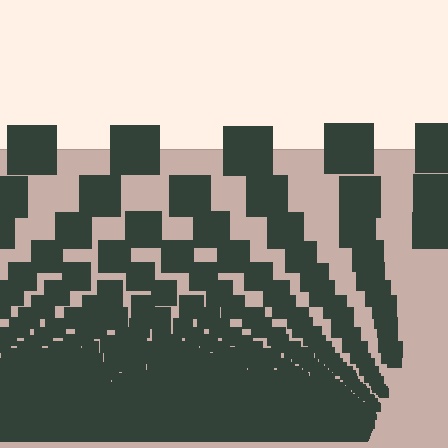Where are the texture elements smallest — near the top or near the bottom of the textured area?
Near the bottom.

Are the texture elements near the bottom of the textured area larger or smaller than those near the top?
Smaller. The gradient is inverted — elements near the bottom are smaller and denser.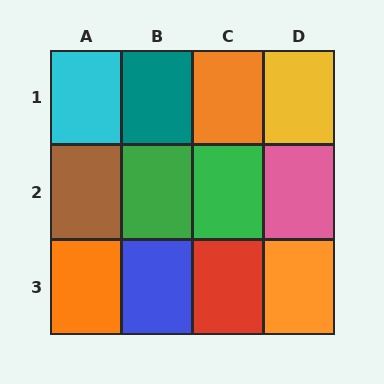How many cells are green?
2 cells are green.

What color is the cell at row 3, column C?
Red.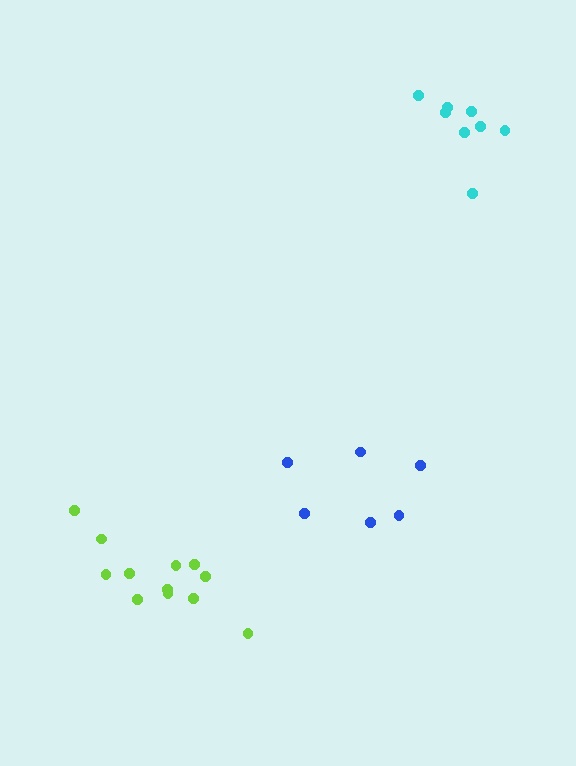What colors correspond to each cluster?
The clusters are colored: blue, cyan, lime.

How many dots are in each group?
Group 1: 6 dots, Group 2: 8 dots, Group 3: 12 dots (26 total).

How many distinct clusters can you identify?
There are 3 distinct clusters.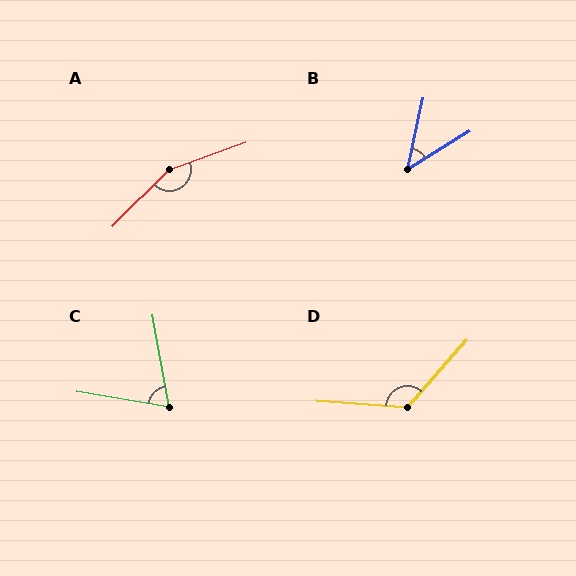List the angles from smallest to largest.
B (46°), C (70°), D (127°), A (155°).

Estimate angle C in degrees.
Approximately 70 degrees.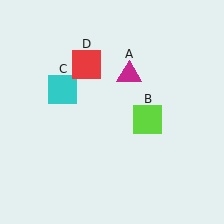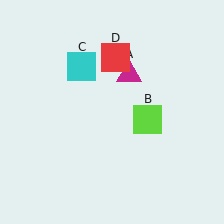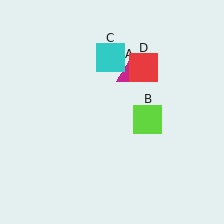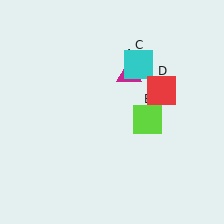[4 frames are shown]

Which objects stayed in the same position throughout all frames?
Magenta triangle (object A) and lime square (object B) remained stationary.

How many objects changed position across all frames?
2 objects changed position: cyan square (object C), red square (object D).